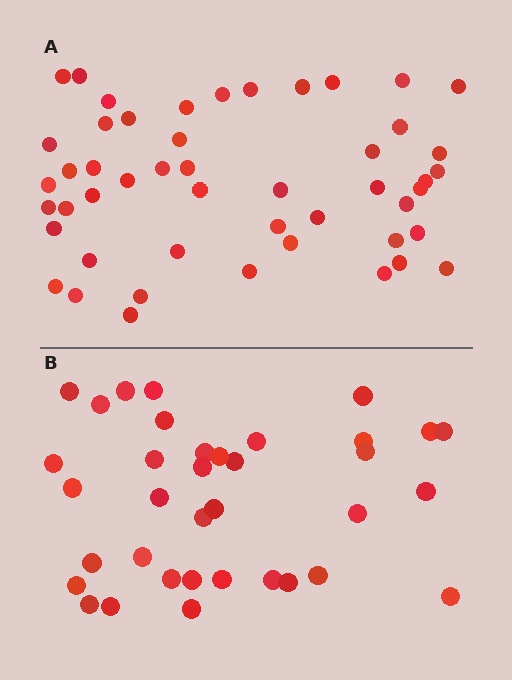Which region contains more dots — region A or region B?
Region A (the top region) has more dots.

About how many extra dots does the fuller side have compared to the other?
Region A has approximately 15 more dots than region B.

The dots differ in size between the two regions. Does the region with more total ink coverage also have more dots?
No. Region B has more total ink coverage because its dots are larger, but region A actually contains more individual dots. Total area can be misleading — the number of items is what matters here.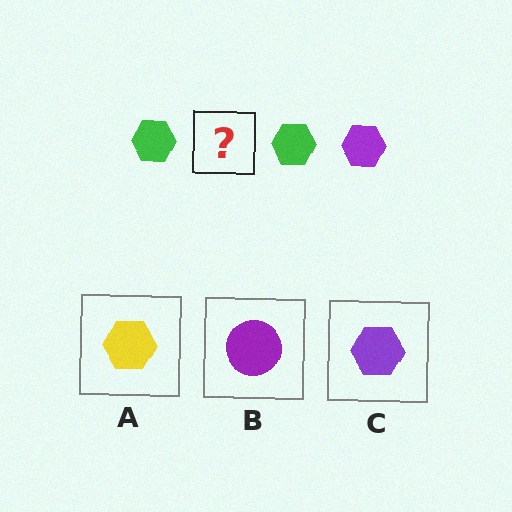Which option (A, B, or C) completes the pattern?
C.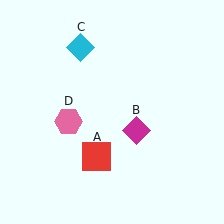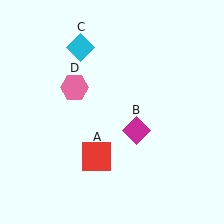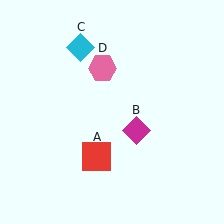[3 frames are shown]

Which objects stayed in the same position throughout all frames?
Red square (object A) and magenta diamond (object B) and cyan diamond (object C) remained stationary.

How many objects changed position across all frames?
1 object changed position: pink hexagon (object D).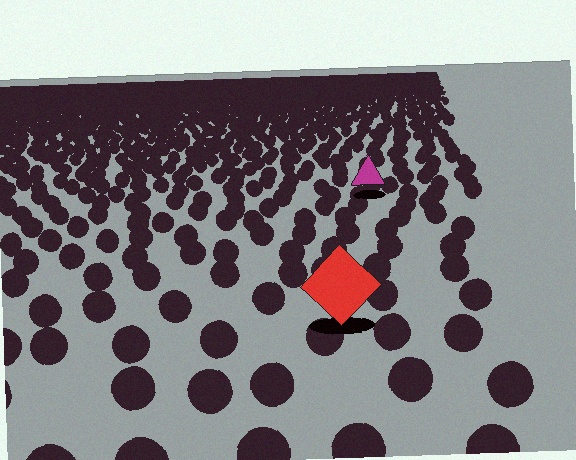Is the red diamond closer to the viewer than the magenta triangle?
Yes. The red diamond is closer — you can tell from the texture gradient: the ground texture is coarser near it.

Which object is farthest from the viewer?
The magenta triangle is farthest from the viewer. It appears smaller and the ground texture around it is denser.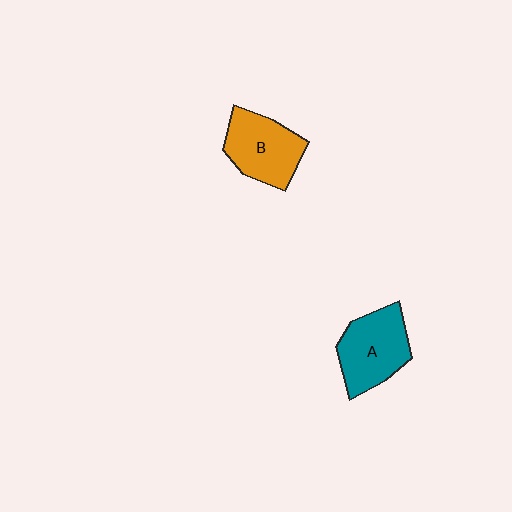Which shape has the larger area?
Shape A (teal).